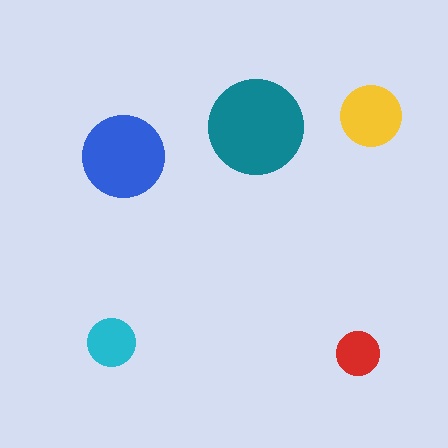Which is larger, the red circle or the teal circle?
The teal one.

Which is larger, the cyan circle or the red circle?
The cyan one.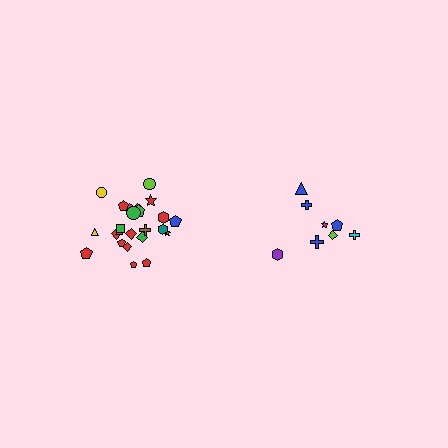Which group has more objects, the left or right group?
The left group.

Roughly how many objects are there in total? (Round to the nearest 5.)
Roughly 35 objects in total.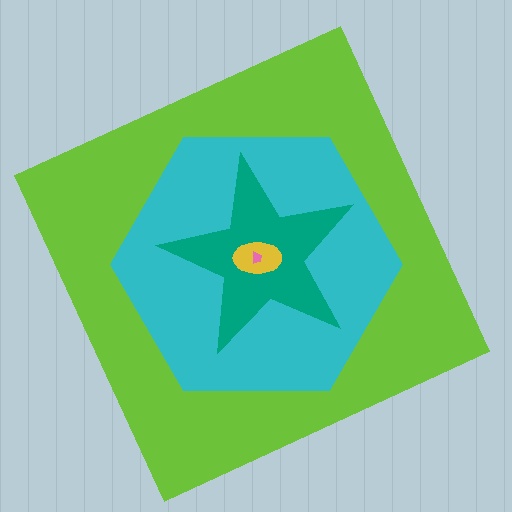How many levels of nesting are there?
5.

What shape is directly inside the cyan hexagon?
The teal star.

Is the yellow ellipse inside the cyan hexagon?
Yes.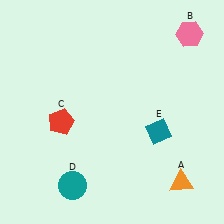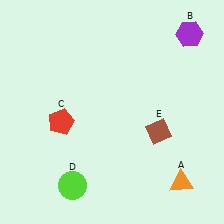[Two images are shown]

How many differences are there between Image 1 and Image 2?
There are 3 differences between the two images.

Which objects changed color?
B changed from pink to purple. D changed from teal to lime. E changed from teal to brown.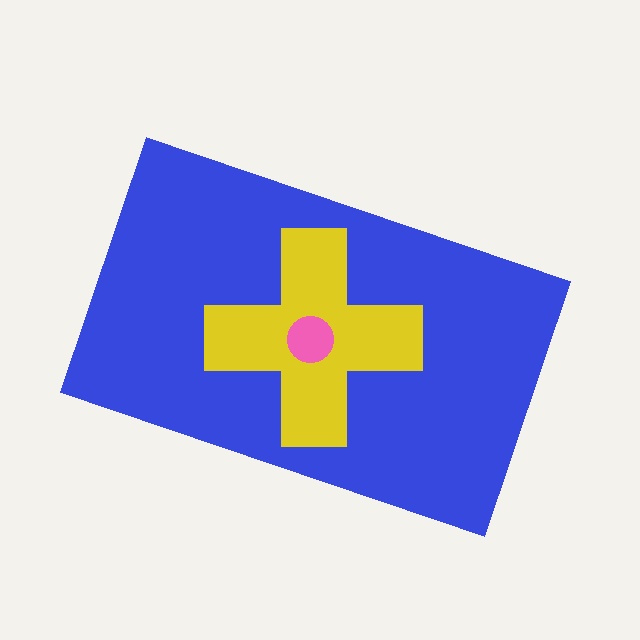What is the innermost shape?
The pink circle.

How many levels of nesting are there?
3.